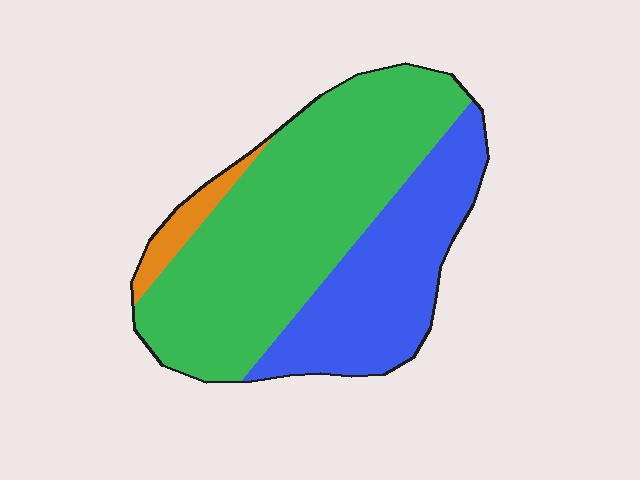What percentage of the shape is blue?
Blue covers 34% of the shape.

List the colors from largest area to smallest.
From largest to smallest: green, blue, orange.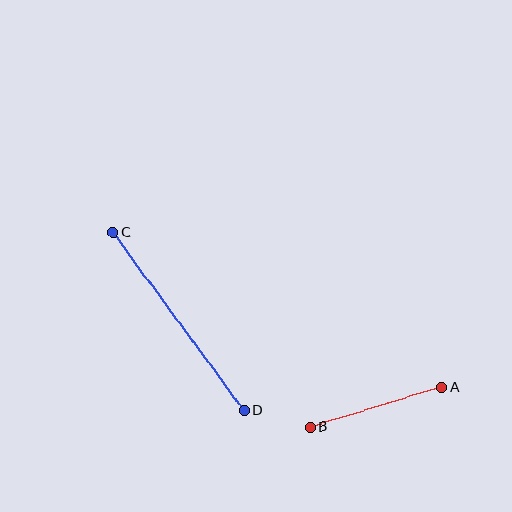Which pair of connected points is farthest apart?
Points C and D are farthest apart.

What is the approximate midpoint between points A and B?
The midpoint is at approximately (376, 407) pixels.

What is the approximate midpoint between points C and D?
The midpoint is at approximately (179, 322) pixels.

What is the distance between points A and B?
The distance is approximately 138 pixels.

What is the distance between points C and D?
The distance is approximately 221 pixels.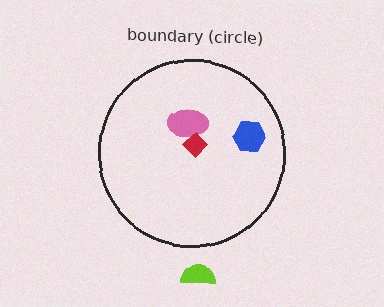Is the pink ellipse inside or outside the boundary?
Inside.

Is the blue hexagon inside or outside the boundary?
Inside.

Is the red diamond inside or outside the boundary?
Inside.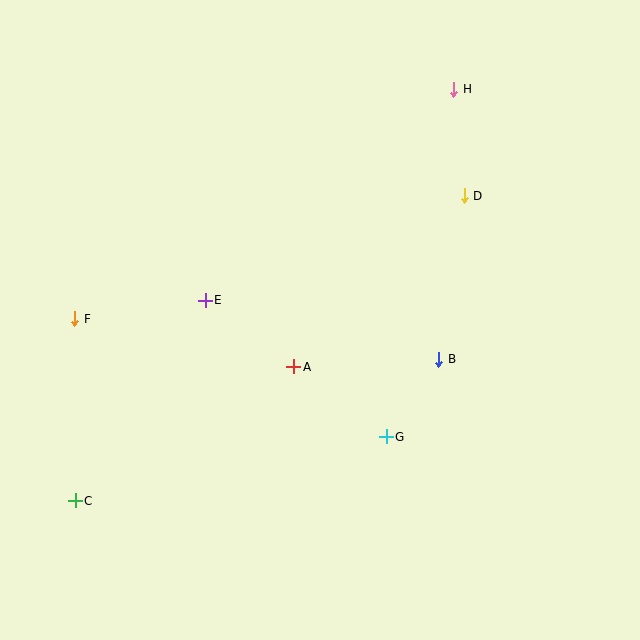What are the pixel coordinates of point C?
Point C is at (75, 501).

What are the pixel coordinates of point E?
Point E is at (205, 300).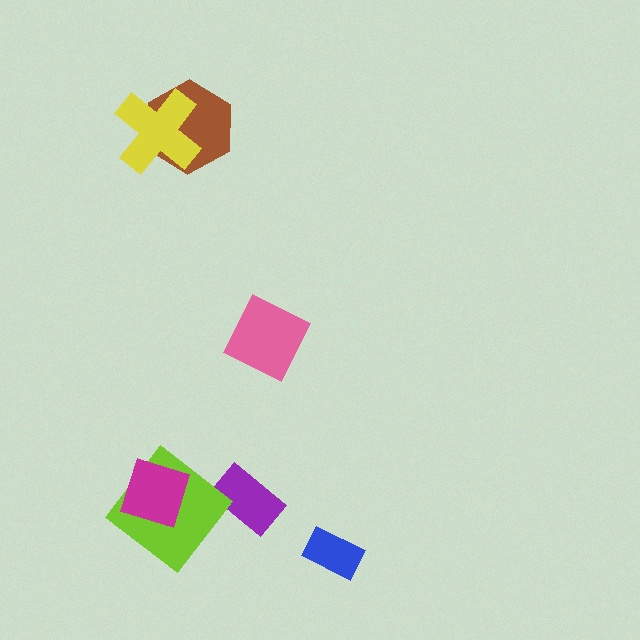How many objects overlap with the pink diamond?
0 objects overlap with the pink diamond.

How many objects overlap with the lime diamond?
1 object overlaps with the lime diamond.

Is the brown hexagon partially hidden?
Yes, it is partially covered by another shape.